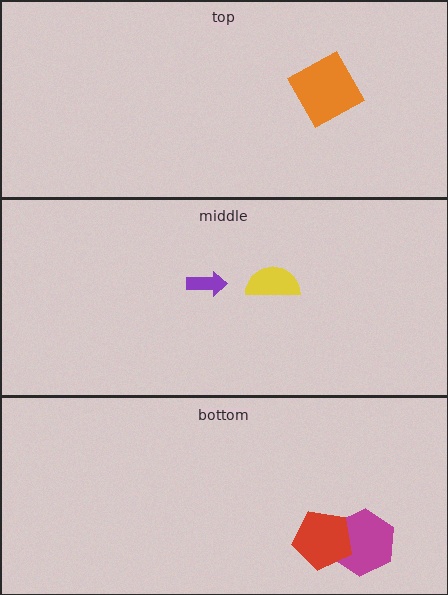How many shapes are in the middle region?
2.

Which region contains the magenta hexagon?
The bottom region.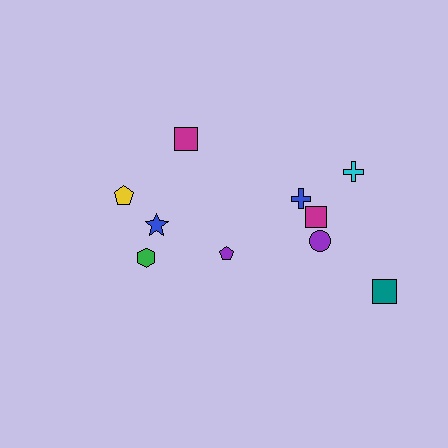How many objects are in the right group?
There are 6 objects.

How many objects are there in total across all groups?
There are 10 objects.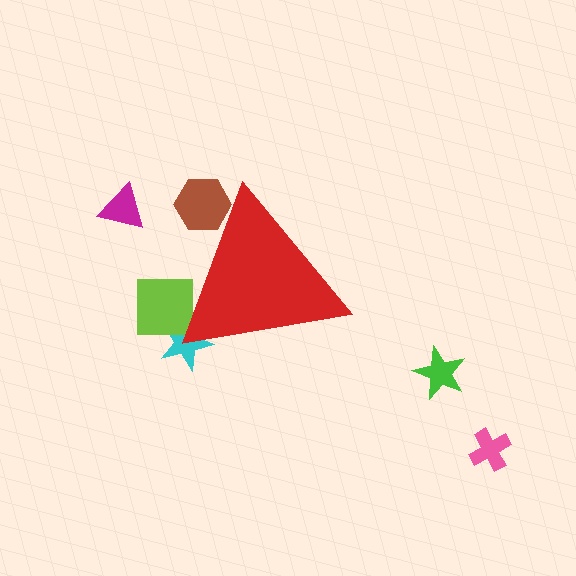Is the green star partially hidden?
No, the green star is fully visible.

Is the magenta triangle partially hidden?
No, the magenta triangle is fully visible.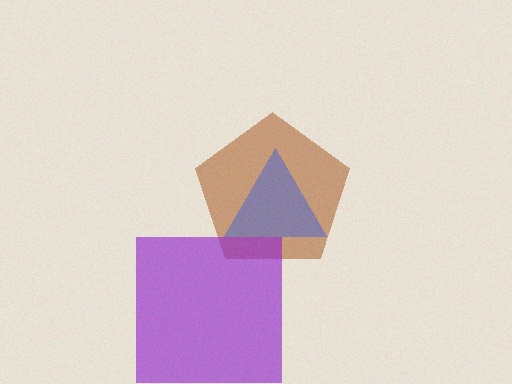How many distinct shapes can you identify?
There are 3 distinct shapes: a brown pentagon, a purple square, a blue triangle.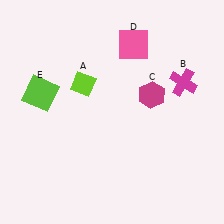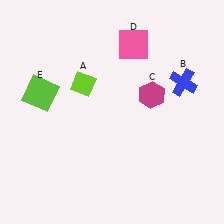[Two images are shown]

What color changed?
The cross (B) changed from magenta in Image 1 to blue in Image 2.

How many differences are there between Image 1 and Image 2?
There is 1 difference between the two images.